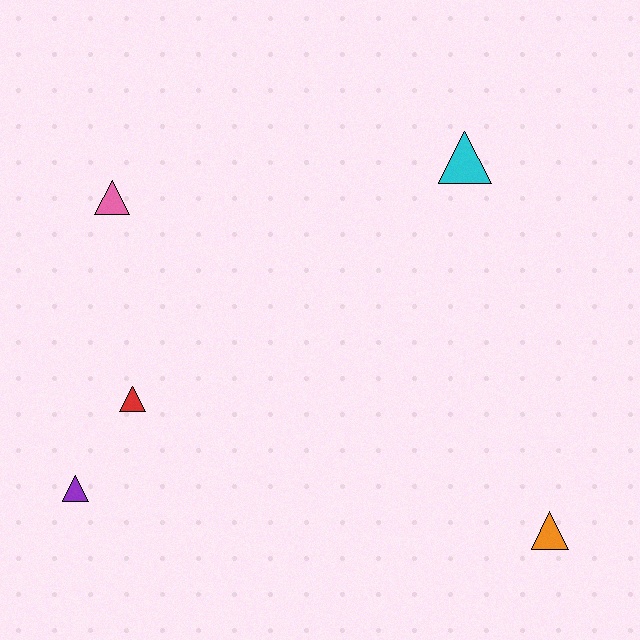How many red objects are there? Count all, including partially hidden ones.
There is 1 red object.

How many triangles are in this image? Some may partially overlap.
There are 5 triangles.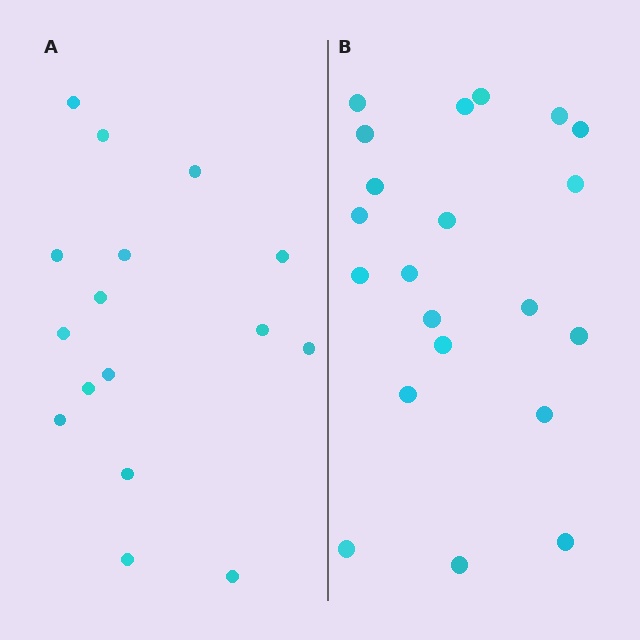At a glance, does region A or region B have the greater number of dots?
Region B (the right region) has more dots.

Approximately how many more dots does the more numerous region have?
Region B has about 5 more dots than region A.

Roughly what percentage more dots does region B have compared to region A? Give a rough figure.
About 30% more.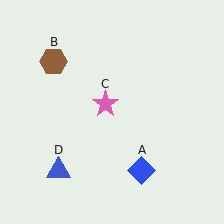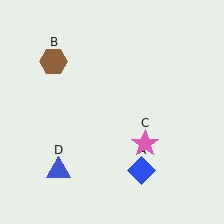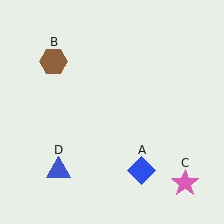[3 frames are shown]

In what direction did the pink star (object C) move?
The pink star (object C) moved down and to the right.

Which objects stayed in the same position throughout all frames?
Blue diamond (object A) and brown hexagon (object B) and blue triangle (object D) remained stationary.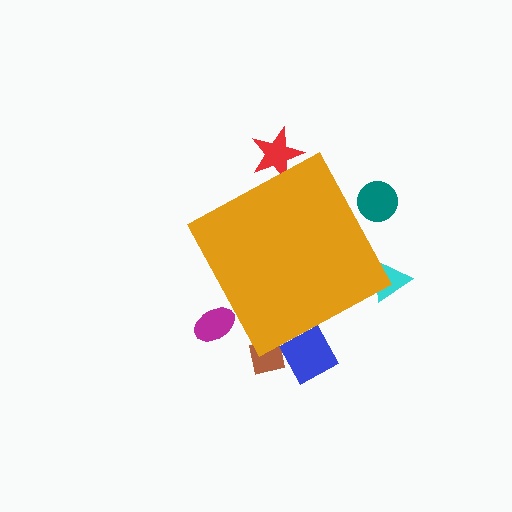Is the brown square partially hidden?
Yes, the brown square is partially hidden behind the orange diamond.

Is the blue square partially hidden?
Yes, the blue square is partially hidden behind the orange diamond.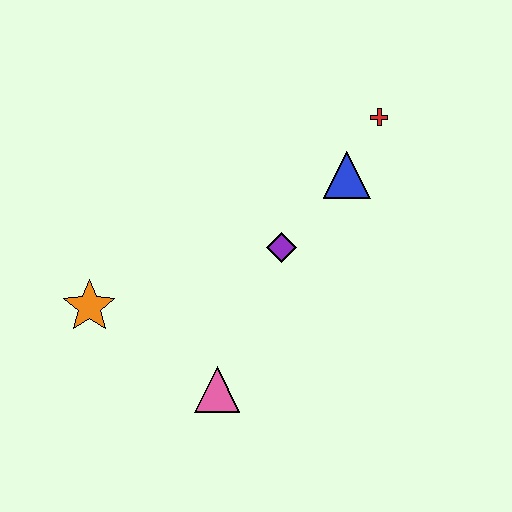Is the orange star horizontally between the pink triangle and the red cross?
No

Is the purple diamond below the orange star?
No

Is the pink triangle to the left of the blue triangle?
Yes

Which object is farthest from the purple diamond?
The orange star is farthest from the purple diamond.